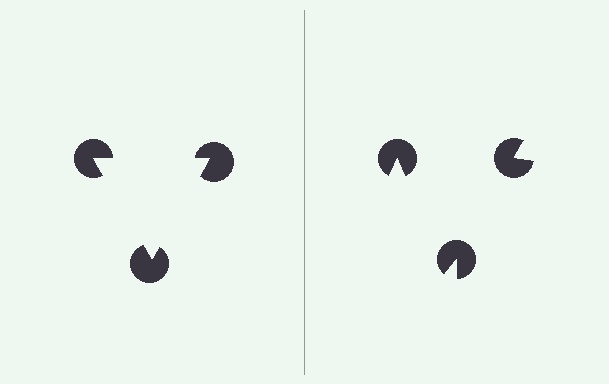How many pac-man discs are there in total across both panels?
6 — 3 on each side.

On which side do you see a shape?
An illusory triangle appears on the left side. On the right side the wedge cuts are rotated, so no coherent shape forms.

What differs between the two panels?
The pac-man discs are positioned identically on both sides; only the wedge orientations differ. On the left they align to a triangle; on the right they are misaligned.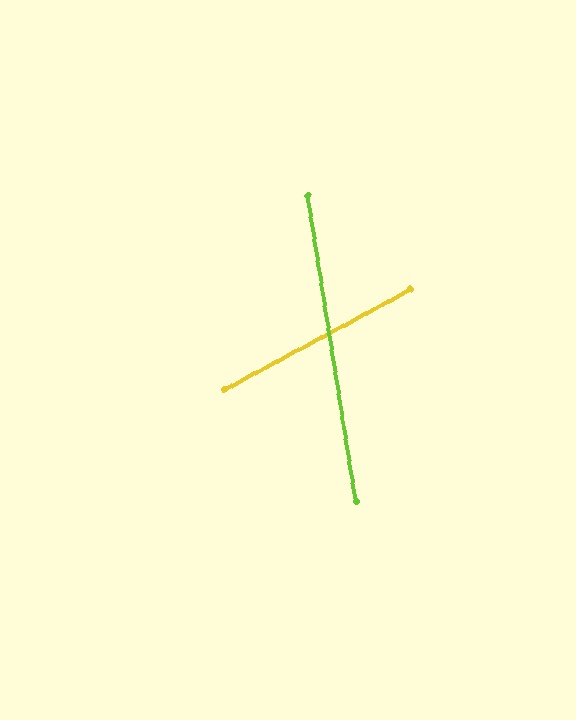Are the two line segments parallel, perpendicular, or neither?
Neither parallel nor perpendicular — they differ by about 70°.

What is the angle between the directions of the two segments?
Approximately 70 degrees.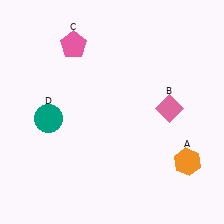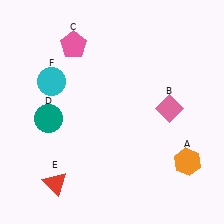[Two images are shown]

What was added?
A red triangle (E), a cyan circle (F) were added in Image 2.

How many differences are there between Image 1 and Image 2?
There are 2 differences between the two images.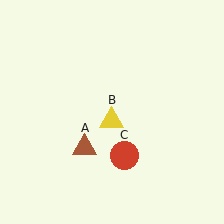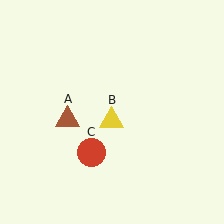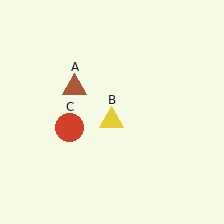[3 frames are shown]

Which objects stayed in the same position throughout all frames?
Yellow triangle (object B) remained stationary.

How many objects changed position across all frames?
2 objects changed position: brown triangle (object A), red circle (object C).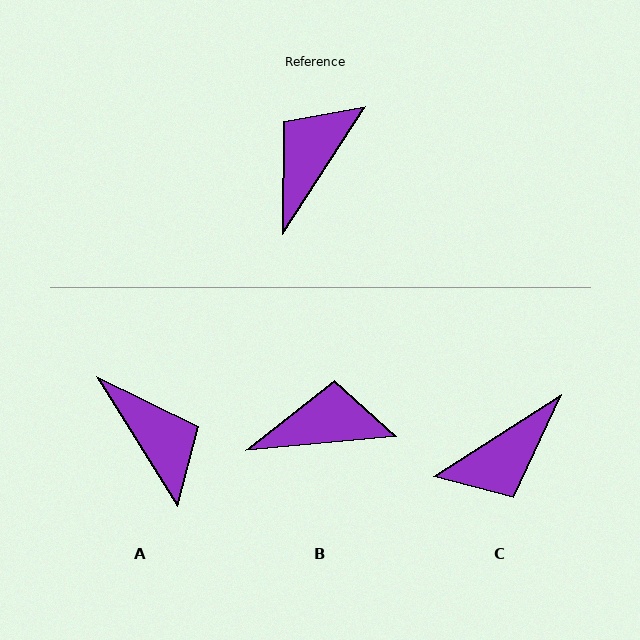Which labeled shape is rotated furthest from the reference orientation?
C, about 156 degrees away.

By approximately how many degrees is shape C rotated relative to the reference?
Approximately 156 degrees counter-clockwise.